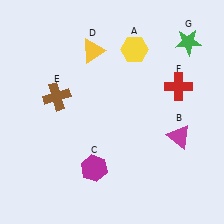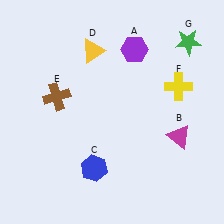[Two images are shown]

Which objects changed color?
A changed from yellow to purple. C changed from magenta to blue. F changed from red to yellow.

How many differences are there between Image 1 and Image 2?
There are 3 differences between the two images.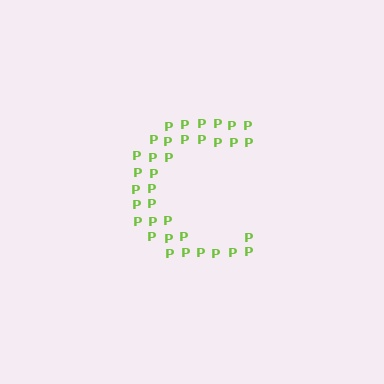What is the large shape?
The large shape is the letter C.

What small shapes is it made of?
It is made of small letter P's.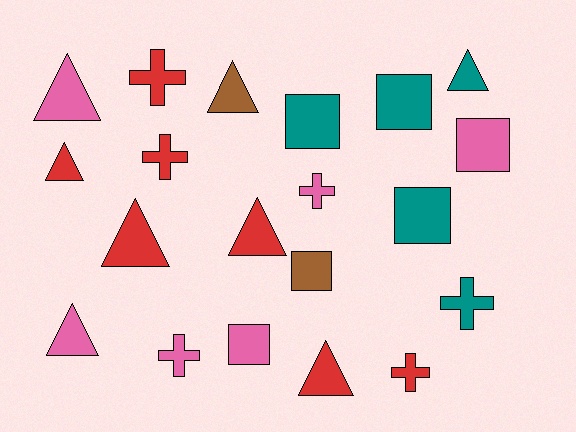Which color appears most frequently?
Red, with 7 objects.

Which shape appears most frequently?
Triangle, with 8 objects.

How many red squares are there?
There are no red squares.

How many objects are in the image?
There are 20 objects.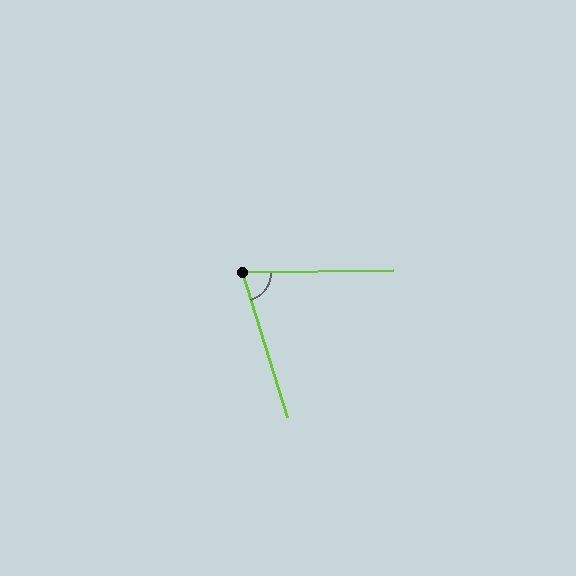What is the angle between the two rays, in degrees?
Approximately 73 degrees.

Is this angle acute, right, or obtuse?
It is acute.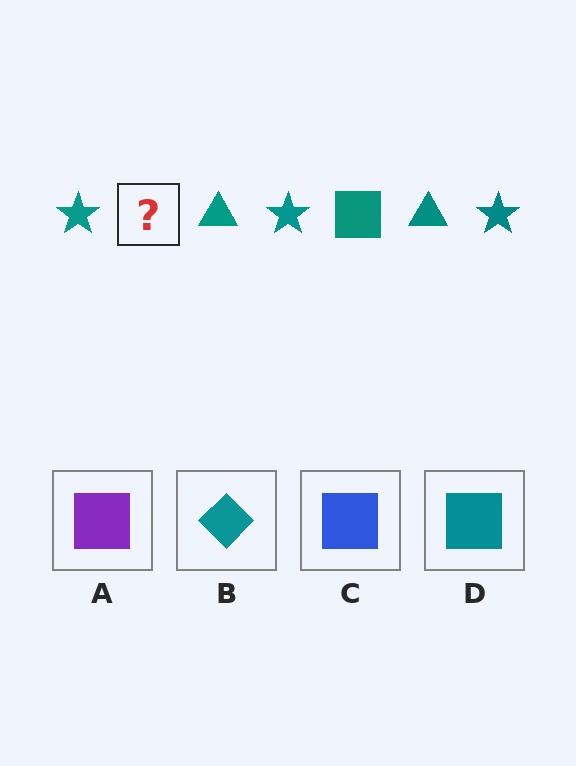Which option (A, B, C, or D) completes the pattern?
D.